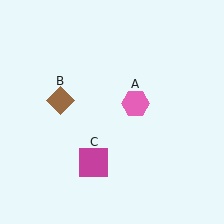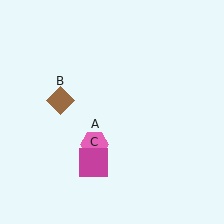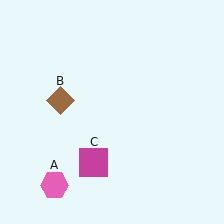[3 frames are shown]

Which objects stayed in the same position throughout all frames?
Brown diamond (object B) and magenta square (object C) remained stationary.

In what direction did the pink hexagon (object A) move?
The pink hexagon (object A) moved down and to the left.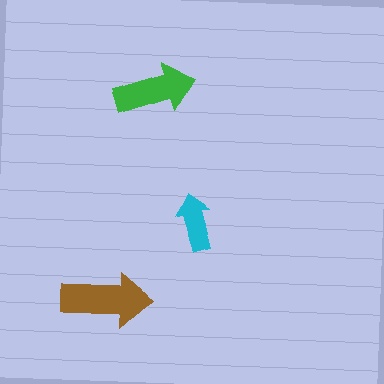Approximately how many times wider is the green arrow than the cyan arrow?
About 1.5 times wider.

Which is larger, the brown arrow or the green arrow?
The brown one.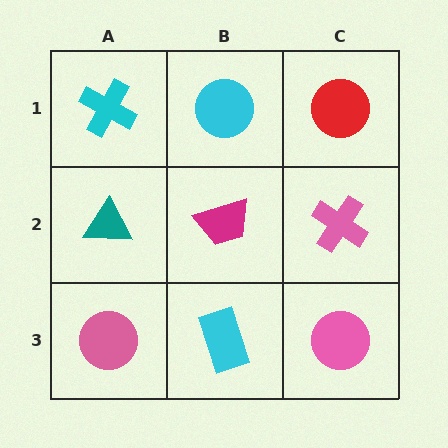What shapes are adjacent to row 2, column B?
A cyan circle (row 1, column B), a cyan rectangle (row 3, column B), a teal triangle (row 2, column A), a pink cross (row 2, column C).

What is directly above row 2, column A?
A cyan cross.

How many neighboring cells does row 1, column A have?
2.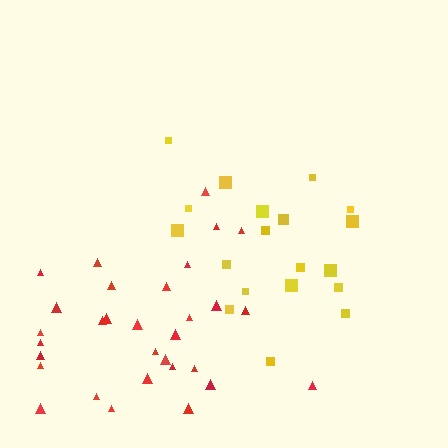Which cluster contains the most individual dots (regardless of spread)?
Red (32).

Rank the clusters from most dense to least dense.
red, yellow.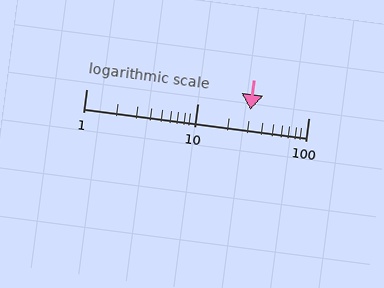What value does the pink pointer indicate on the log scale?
The pointer indicates approximately 30.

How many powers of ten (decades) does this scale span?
The scale spans 2 decades, from 1 to 100.